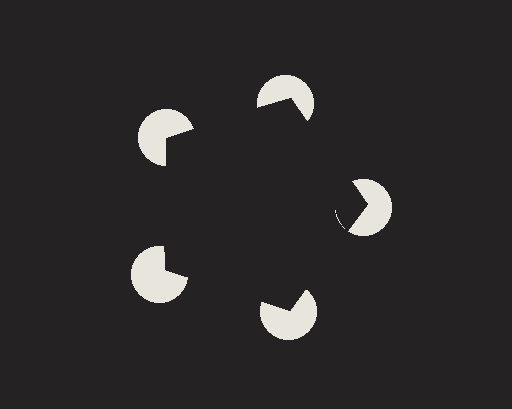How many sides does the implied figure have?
5 sides.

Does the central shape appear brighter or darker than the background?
It typically appears slightly darker than the background, even though no actual brightness change is drawn.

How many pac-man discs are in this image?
There are 5 — one at each vertex of the illusory pentagon.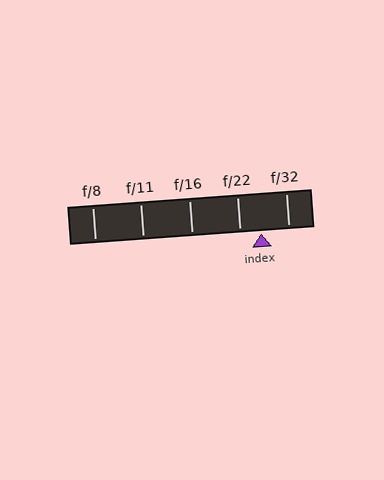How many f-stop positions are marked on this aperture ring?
There are 5 f-stop positions marked.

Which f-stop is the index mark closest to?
The index mark is closest to f/22.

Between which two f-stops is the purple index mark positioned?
The index mark is between f/22 and f/32.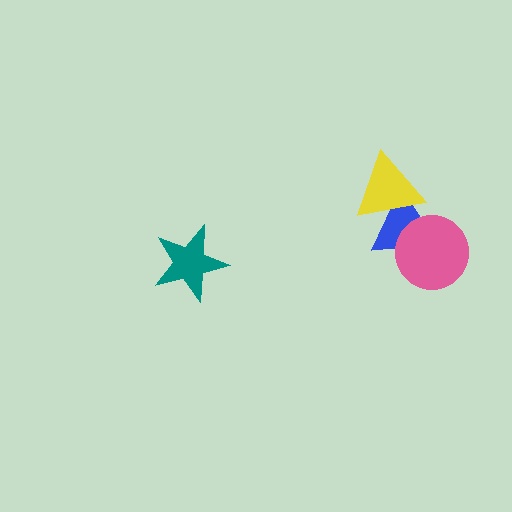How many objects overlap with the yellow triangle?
1 object overlaps with the yellow triangle.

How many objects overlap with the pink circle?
1 object overlaps with the pink circle.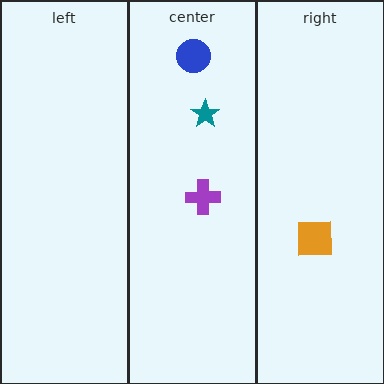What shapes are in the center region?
The purple cross, the teal star, the blue circle.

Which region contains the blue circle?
The center region.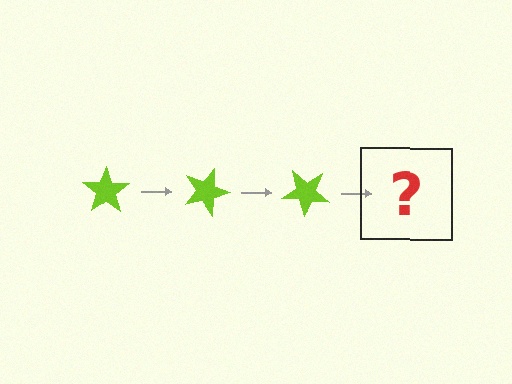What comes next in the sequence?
The next element should be a lime star rotated 60 degrees.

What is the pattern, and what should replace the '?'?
The pattern is that the star rotates 20 degrees each step. The '?' should be a lime star rotated 60 degrees.